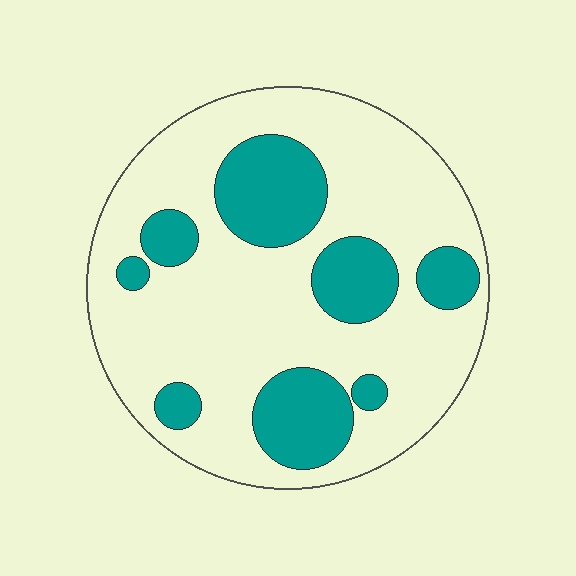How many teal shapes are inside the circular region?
8.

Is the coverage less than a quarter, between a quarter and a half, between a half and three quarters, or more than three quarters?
Between a quarter and a half.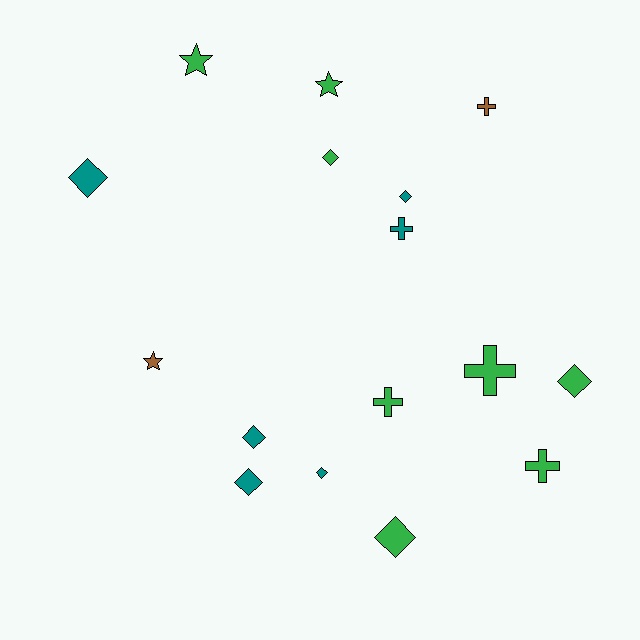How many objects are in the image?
There are 16 objects.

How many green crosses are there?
There are 3 green crosses.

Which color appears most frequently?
Green, with 8 objects.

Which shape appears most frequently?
Diamond, with 8 objects.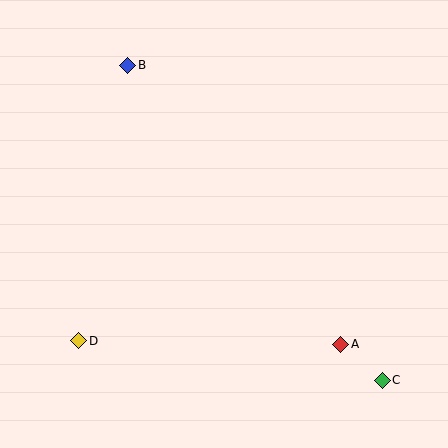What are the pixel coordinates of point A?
Point A is at (341, 344).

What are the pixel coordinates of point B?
Point B is at (128, 65).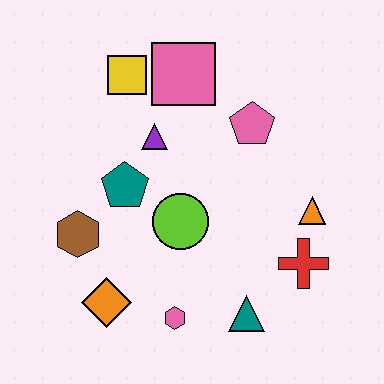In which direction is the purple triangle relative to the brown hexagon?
The purple triangle is above the brown hexagon.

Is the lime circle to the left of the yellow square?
No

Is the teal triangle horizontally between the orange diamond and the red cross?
Yes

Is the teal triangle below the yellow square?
Yes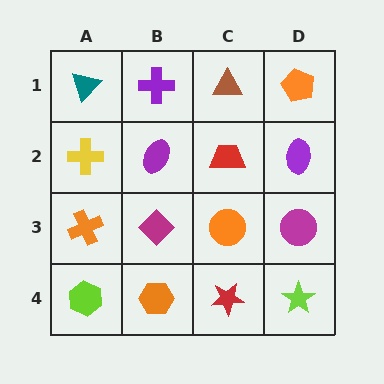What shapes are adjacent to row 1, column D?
A purple ellipse (row 2, column D), a brown triangle (row 1, column C).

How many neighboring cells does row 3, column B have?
4.